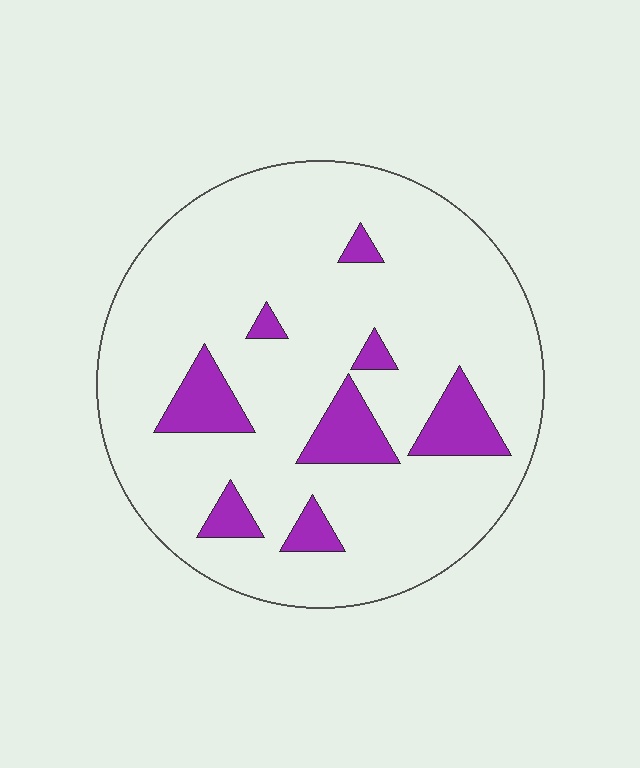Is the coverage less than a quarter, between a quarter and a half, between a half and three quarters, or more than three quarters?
Less than a quarter.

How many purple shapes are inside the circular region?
8.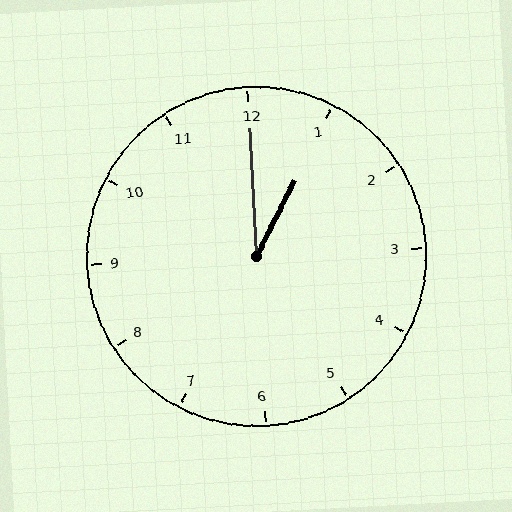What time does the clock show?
1:00.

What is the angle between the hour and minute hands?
Approximately 30 degrees.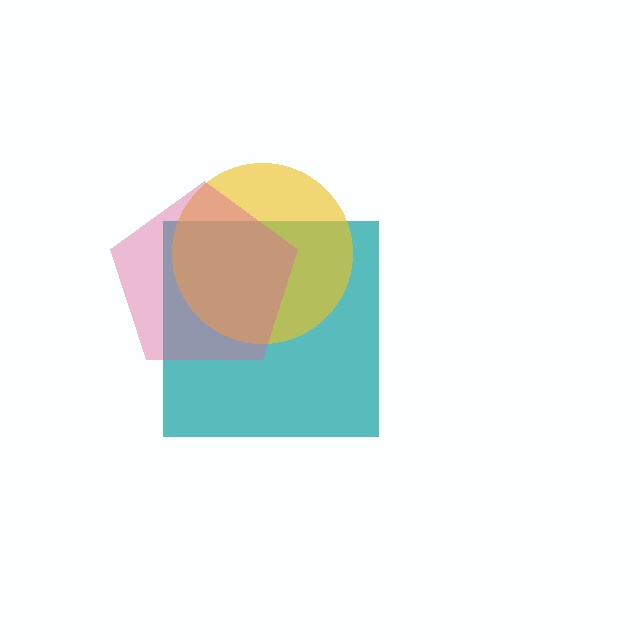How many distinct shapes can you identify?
There are 3 distinct shapes: a teal square, a yellow circle, a pink pentagon.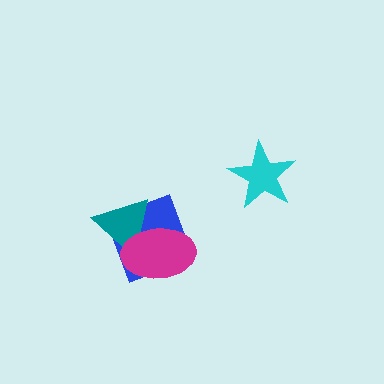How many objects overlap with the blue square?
2 objects overlap with the blue square.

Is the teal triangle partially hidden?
Yes, it is partially covered by another shape.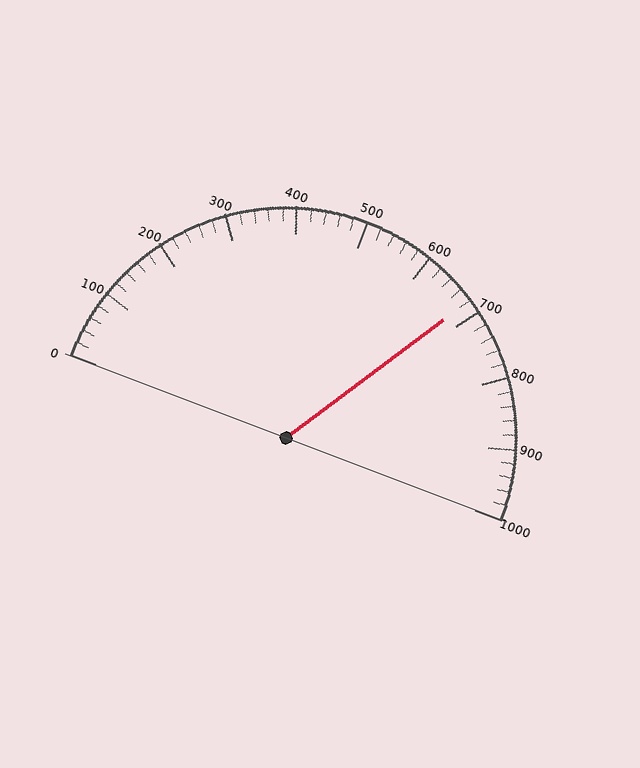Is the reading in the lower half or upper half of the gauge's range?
The reading is in the upper half of the range (0 to 1000).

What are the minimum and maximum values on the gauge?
The gauge ranges from 0 to 1000.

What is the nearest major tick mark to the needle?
The nearest major tick mark is 700.